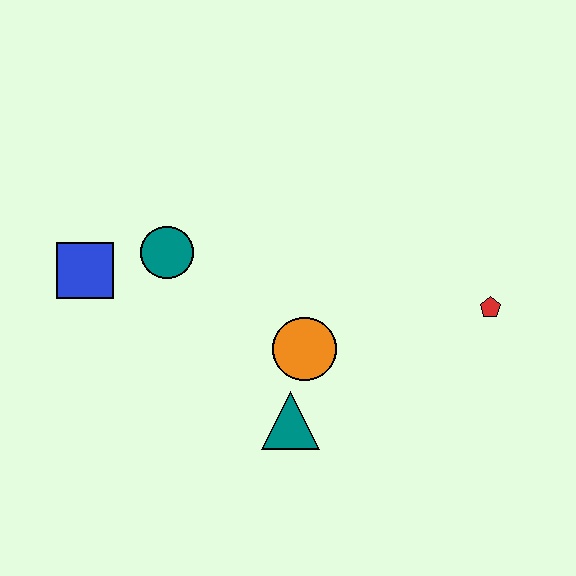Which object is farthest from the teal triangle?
The blue square is farthest from the teal triangle.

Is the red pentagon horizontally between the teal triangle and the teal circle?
No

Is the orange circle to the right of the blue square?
Yes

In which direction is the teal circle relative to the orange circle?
The teal circle is to the left of the orange circle.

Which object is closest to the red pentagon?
The orange circle is closest to the red pentagon.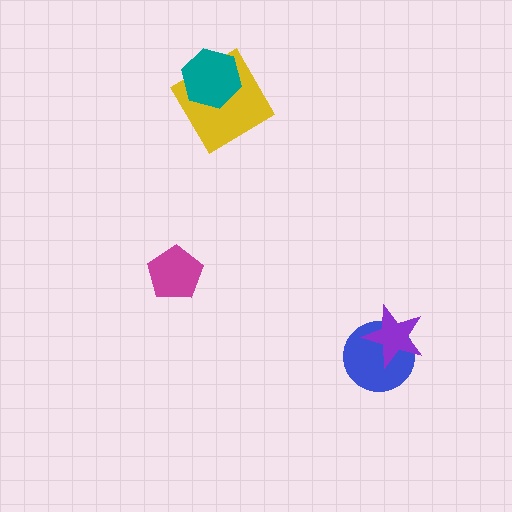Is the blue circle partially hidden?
Yes, it is partially covered by another shape.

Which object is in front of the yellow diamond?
The teal hexagon is in front of the yellow diamond.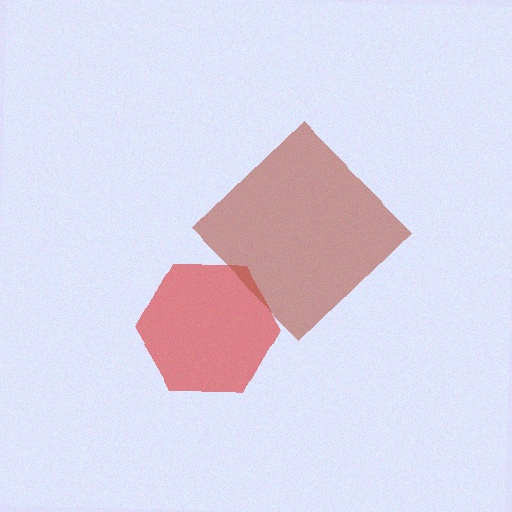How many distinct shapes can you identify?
There are 2 distinct shapes: a red hexagon, a brown diamond.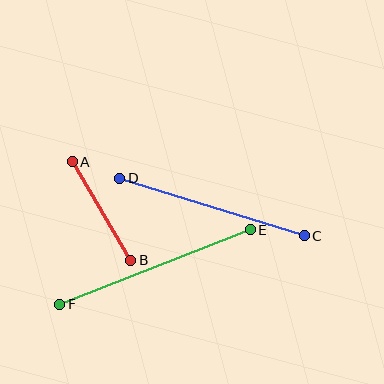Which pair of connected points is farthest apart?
Points E and F are farthest apart.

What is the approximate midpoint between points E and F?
The midpoint is at approximately (155, 267) pixels.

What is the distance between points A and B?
The distance is approximately 114 pixels.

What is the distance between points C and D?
The distance is approximately 193 pixels.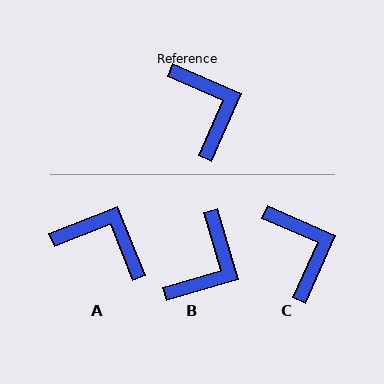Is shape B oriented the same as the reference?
No, it is off by about 50 degrees.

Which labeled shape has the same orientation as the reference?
C.